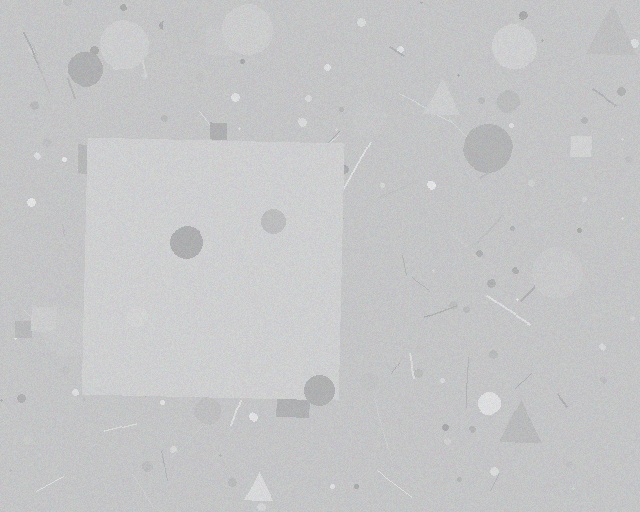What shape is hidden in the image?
A square is hidden in the image.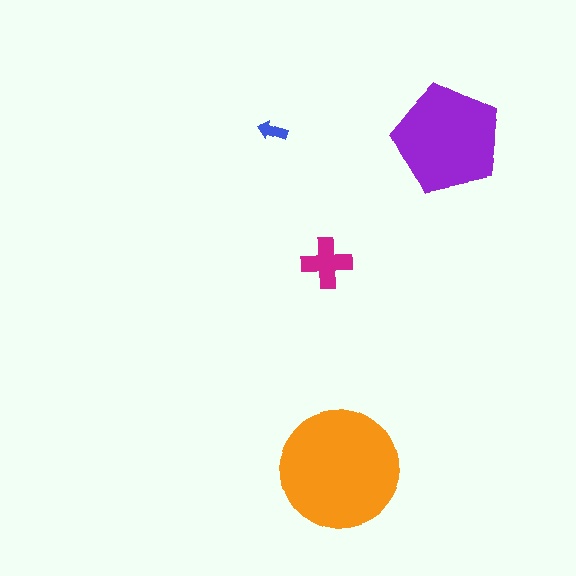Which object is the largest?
The orange circle.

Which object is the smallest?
The blue arrow.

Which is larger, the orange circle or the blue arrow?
The orange circle.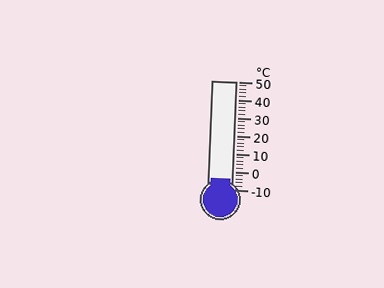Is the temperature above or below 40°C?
The temperature is below 40°C.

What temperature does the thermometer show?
The thermometer shows approximately -4°C.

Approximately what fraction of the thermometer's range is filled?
The thermometer is filled to approximately 10% of its range.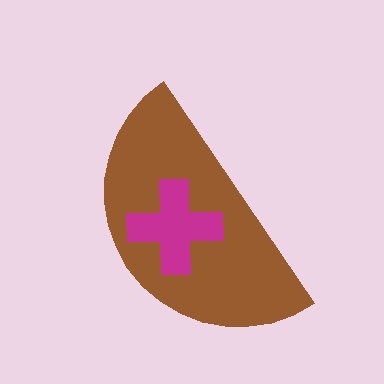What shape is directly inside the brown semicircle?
The magenta cross.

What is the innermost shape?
The magenta cross.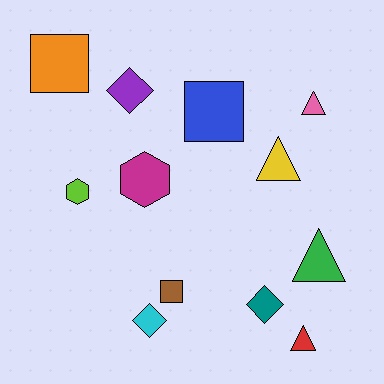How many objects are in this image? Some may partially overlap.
There are 12 objects.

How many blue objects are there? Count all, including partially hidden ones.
There is 1 blue object.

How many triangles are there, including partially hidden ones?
There are 4 triangles.